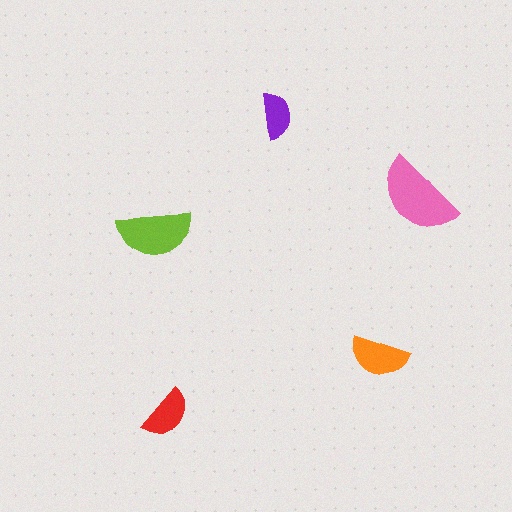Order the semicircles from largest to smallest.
the pink one, the lime one, the orange one, the red one, the purple one.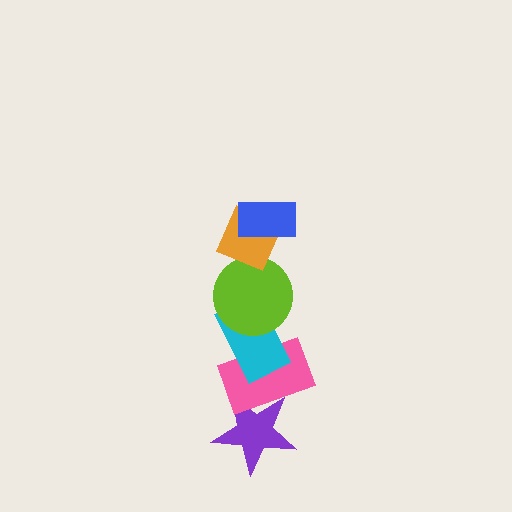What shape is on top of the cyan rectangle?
The lime circle is on top of the cyan rectangle.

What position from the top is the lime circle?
The lime circle is 3rd from the top.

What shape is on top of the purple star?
The pink rectangle is on top of the purple star.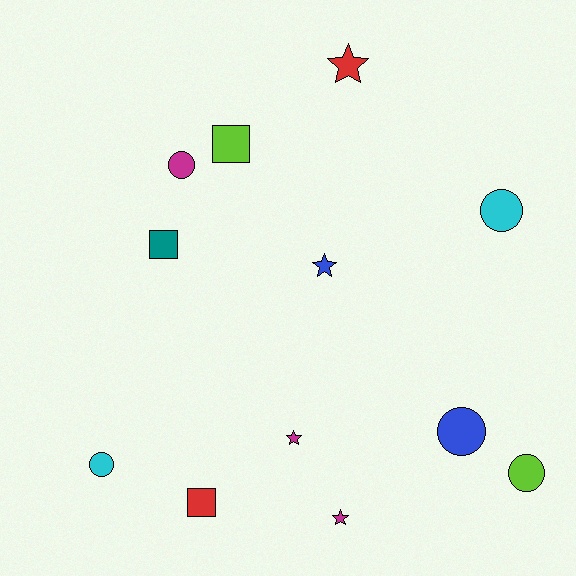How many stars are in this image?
There are 4 stars.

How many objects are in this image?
There are 12 objects.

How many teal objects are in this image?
There is 1 teal object.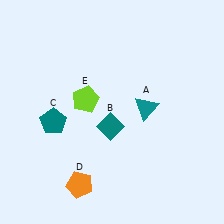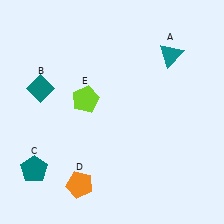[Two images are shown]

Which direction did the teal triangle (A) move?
The teal triangle (A) moved up.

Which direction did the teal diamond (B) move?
The teal diamond (B) moved left.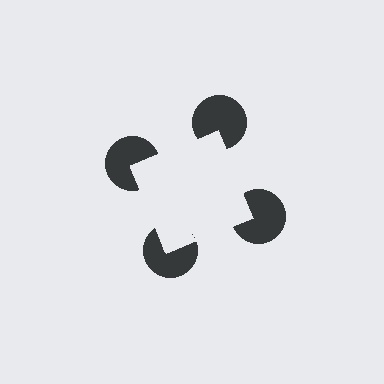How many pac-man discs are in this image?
There are 4 — one at each vertex of the illusory square.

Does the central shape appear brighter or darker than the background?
It typically appears slightly brighter than the background, even though no actual brightness change is drawn.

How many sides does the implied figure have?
4 sides.